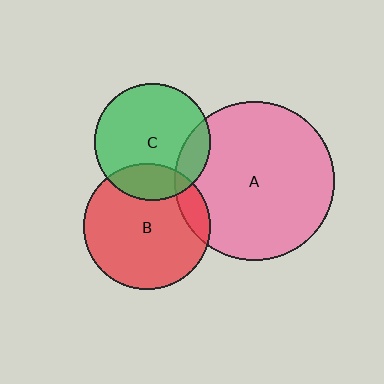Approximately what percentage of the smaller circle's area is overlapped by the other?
Approximately 20%.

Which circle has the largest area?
Circle A (pink).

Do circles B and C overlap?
Yes.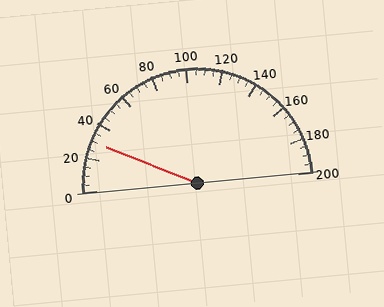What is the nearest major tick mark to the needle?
The nearest major tick mark is 40.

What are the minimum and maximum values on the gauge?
The gauge ranges from 0 to 200.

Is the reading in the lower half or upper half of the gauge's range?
The reading is in the lower half of the range (0 to 200).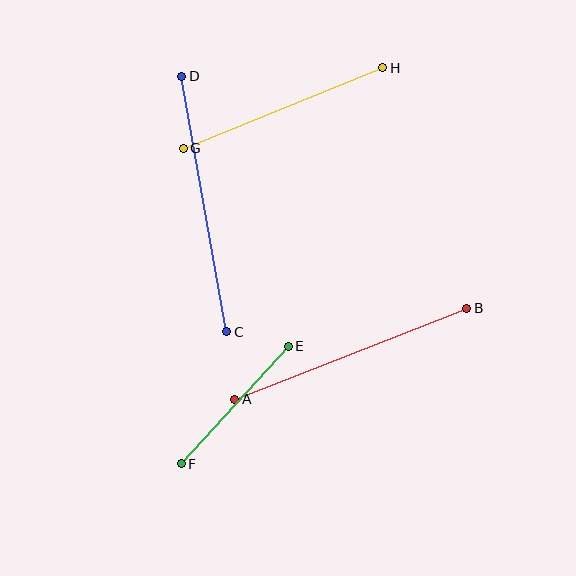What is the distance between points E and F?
The distance is approximately 159 pixels.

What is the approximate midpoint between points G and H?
The midpoint is at approximately (283, 108) pixels.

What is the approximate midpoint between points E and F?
The midpoint is at approximately (235, 405) pixels.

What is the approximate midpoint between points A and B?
The midpoint is at approximately (351, 354) pixels.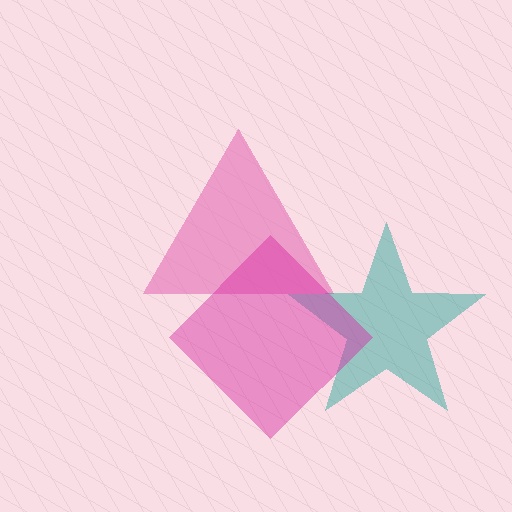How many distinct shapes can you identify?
There are 3 distinct shapes: a pink triangle, a teal star, a magenta diamond.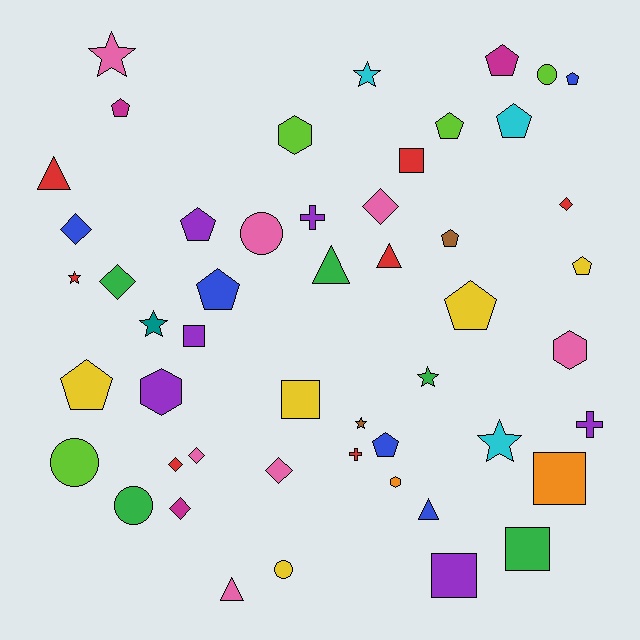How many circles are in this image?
There are 5 circles.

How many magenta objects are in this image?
There are 3 magenta objects.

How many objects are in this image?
There are 50 objects.